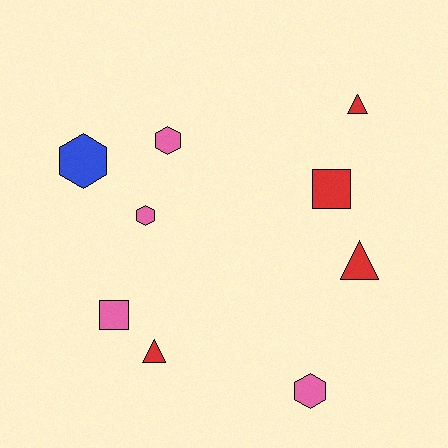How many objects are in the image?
There are 9 objects.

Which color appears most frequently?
Red, with 4 objects.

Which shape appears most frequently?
Hexagon, with 4 objects.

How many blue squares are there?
There are no blue squares.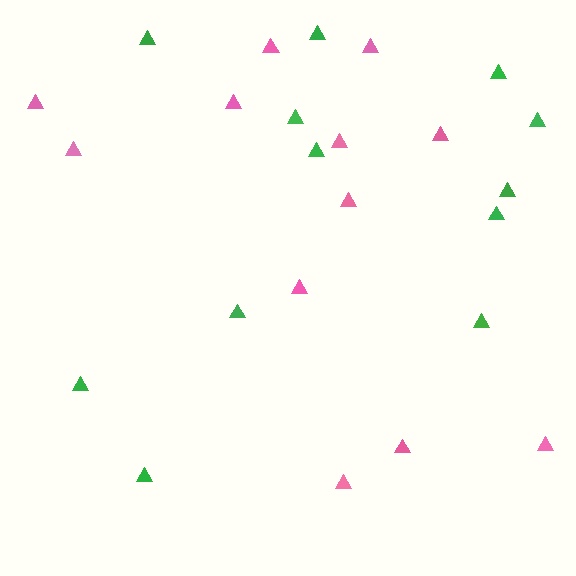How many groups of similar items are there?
There are 2 groups: one group of green triangles (12) and one group of pink triangles (12).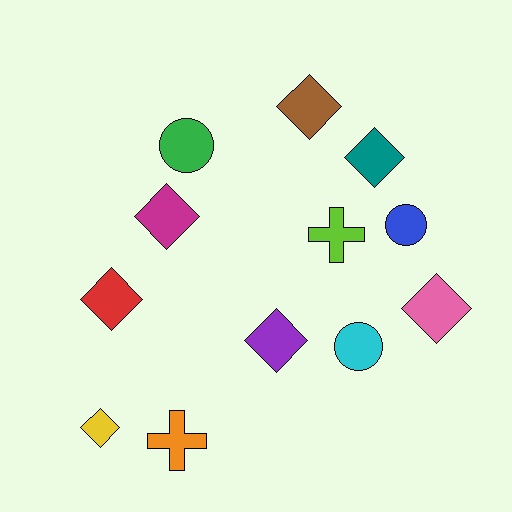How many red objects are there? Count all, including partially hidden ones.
There is 1 red object.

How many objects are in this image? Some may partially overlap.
There are 12 objects.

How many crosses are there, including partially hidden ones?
There are 2 crosses.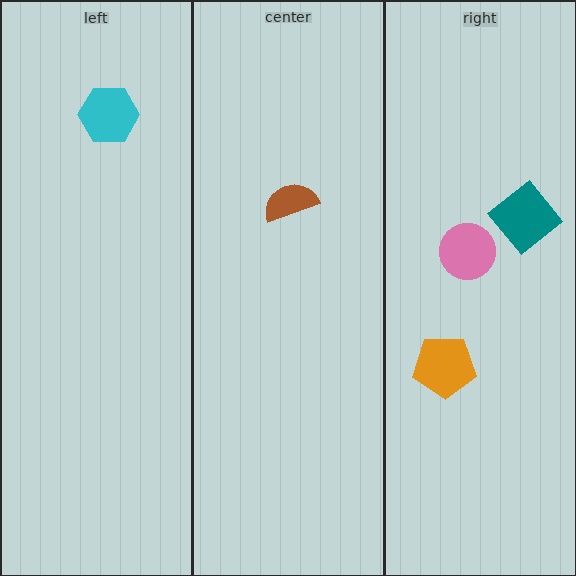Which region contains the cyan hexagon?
The left region.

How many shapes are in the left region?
1.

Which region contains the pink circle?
The right region.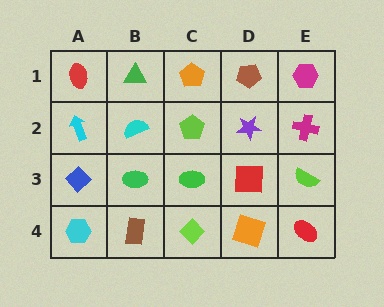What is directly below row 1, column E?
A magenta cross.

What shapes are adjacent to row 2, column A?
A red ellipse (row 1, column A), a blue diamond (row 3, column A), a cyan semicircle (row 2, column B).